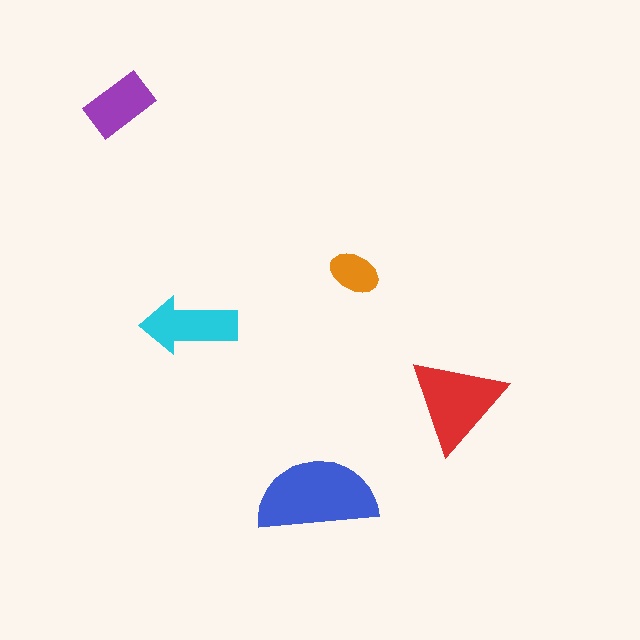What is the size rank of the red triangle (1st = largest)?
2nd.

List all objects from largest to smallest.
The blue semicircle, the red triangle, the cyan arrow, the purple rectangle, the orange ellipse.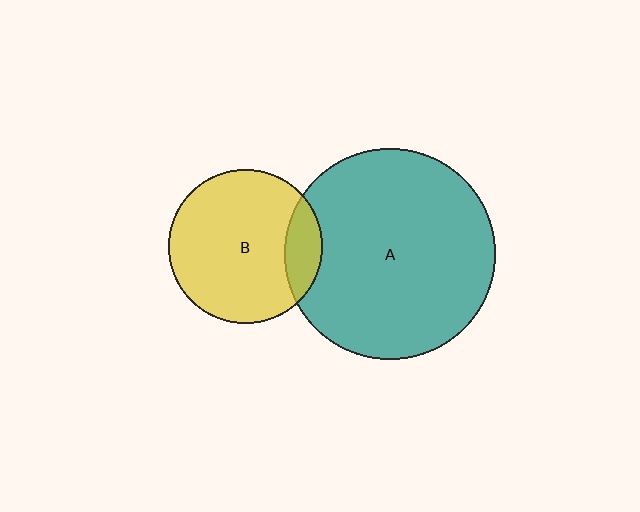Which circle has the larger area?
Circle A (teal).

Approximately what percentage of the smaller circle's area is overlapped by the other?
Approximately 15%.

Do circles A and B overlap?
Yes.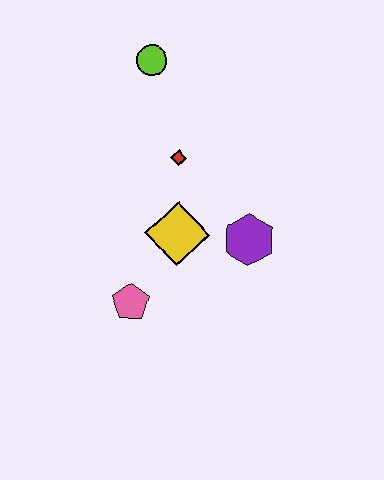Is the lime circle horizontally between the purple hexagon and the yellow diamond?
No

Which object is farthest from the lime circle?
The pink pentagon is farthest from the lime circle.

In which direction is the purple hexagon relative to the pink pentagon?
The purple hexagon is to the right of the pink pentagon.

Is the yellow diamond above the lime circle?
No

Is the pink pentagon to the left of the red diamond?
Yes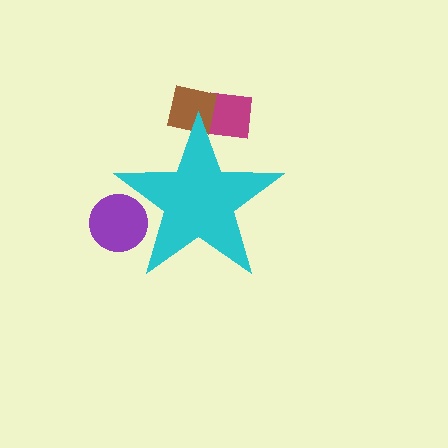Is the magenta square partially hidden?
Yes, the magenta square is partially hidden behind the cyan star.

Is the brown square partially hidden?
Yes, the brown square is partially hidden behind the cyan star.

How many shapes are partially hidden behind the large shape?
3 shapes are partially hidden.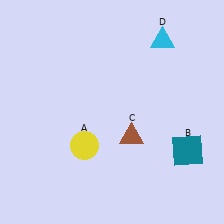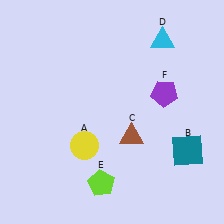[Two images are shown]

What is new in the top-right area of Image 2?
A purple pentagon (F) was added in the top-right area of Image 2.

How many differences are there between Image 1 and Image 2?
There are 2 differences between the two images.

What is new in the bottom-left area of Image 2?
A lime pentagon (E) was added in the bottom-left area of Image 2.